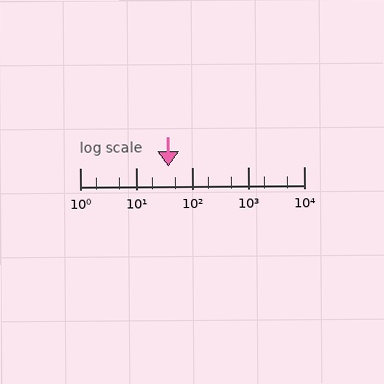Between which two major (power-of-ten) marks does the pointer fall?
The pointer is between 10 and 100.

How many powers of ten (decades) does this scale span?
The scale spans 4 decades, from 1 to 10000.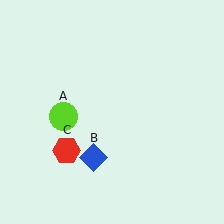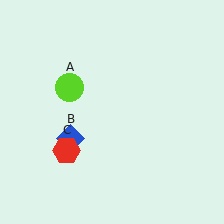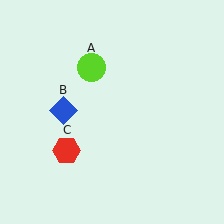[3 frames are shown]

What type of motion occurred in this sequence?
The lime circle (object A), blue diamond (object B) rotated clockwise around the center of the scene.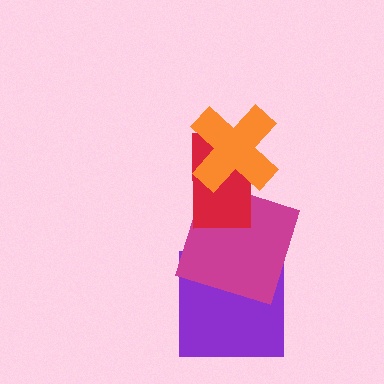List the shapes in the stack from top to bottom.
From top to bottom: the orange cross, the red rectangle, the magenta square, the purple square.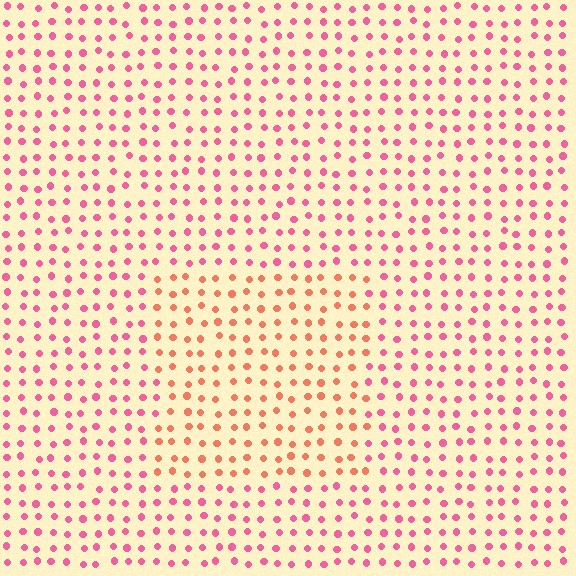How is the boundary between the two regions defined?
The boundary is defined purely by a slight shift in hue (about 37 degrees). Spacing, size, and orientation are identical on both sides.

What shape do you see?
I see a rectangle.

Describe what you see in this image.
The image is filled with small pink elements in a uniform arrangement. A rectangle-shaped region is visible where the elements are tinted to a slightly different hue, forming a subtle color boundary.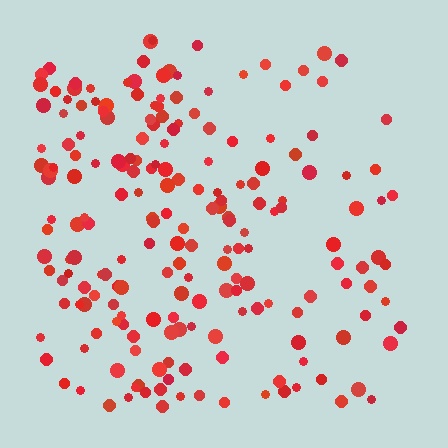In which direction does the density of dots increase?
From right to left, with the left side densest.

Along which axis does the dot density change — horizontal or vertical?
Horizontal.